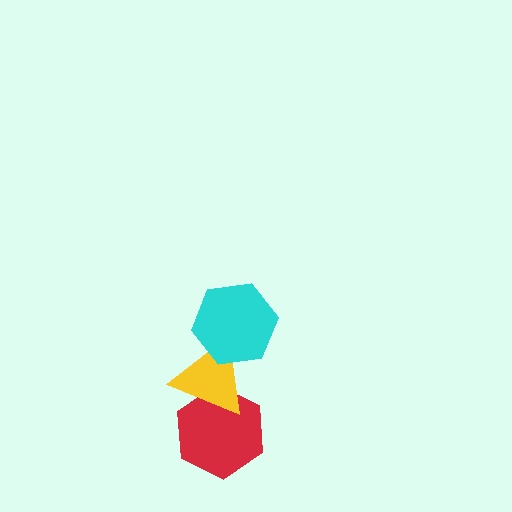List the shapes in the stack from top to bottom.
From top to bottom: the cyan hexagon, the yellow triangle, the red hexagon.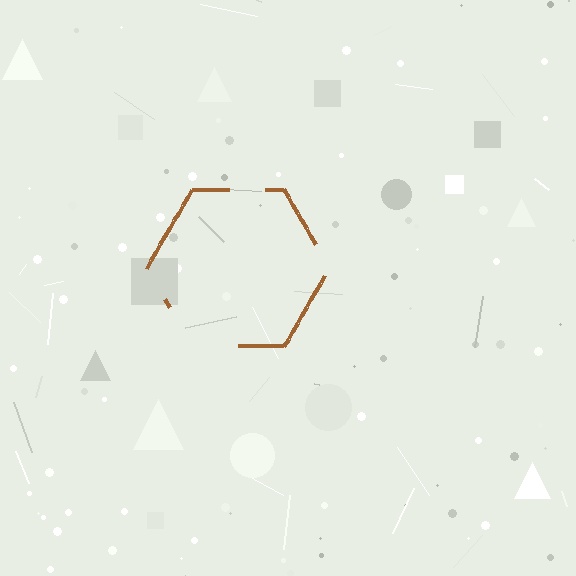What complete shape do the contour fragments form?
The contour fragments form a hexagon.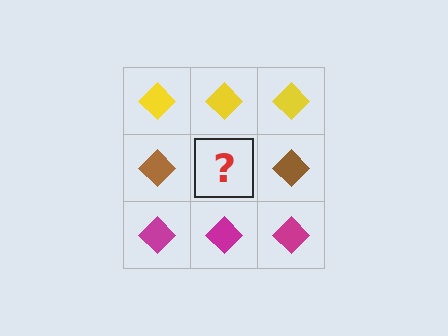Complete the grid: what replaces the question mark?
The question mark should be replaced with a brown diamond.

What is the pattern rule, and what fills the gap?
The rule is that each row has a consistent color. The gap should be filled with a brown diamond.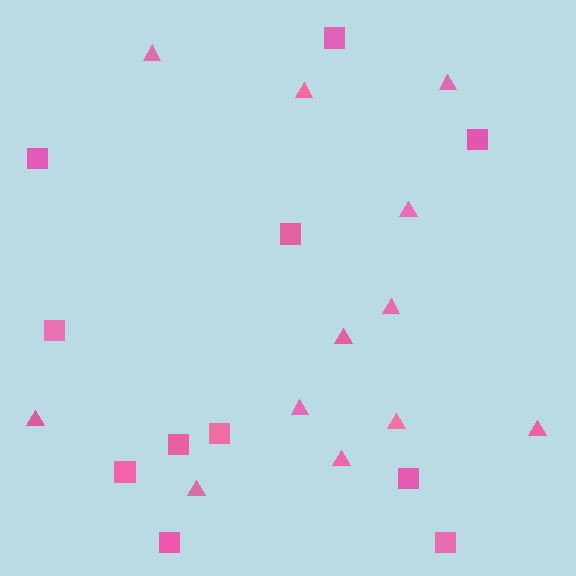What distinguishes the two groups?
There are 2 groups: one group of squares (11) and one group of triangles (12).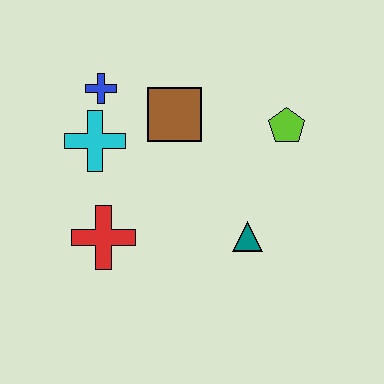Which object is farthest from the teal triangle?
The blue cross is farthest from the teal triangle.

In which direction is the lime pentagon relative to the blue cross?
The lime pentagon is to the right of the blue cross.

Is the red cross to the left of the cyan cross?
No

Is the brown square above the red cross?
Yes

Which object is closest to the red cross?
The cyan cross is closest to the red cross.